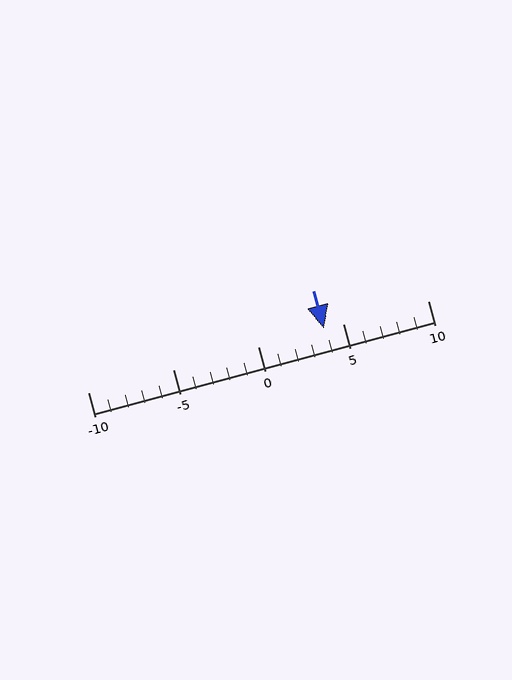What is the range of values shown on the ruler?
The ruler shows values from -10 to 10.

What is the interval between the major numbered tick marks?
The major tick marks are spaced 5 units apart.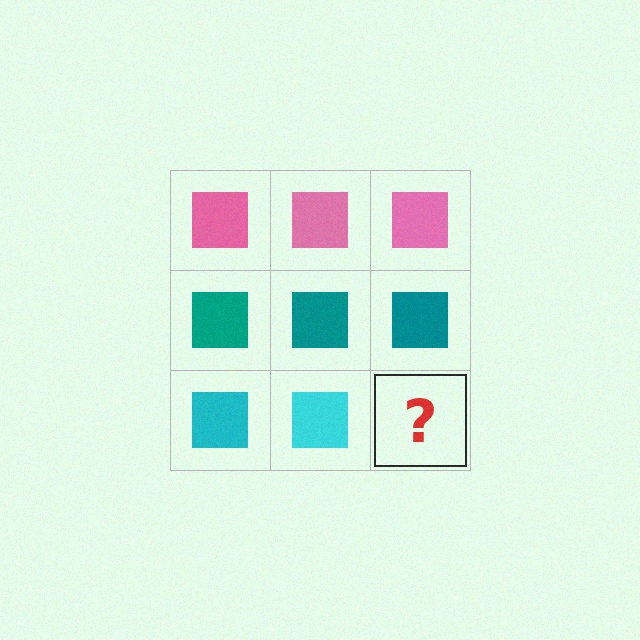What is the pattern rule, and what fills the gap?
The rule is that each row has a consistent color. The gap should be filled with a cyan square.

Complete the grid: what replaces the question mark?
The question mark should be replaced with a cyan square.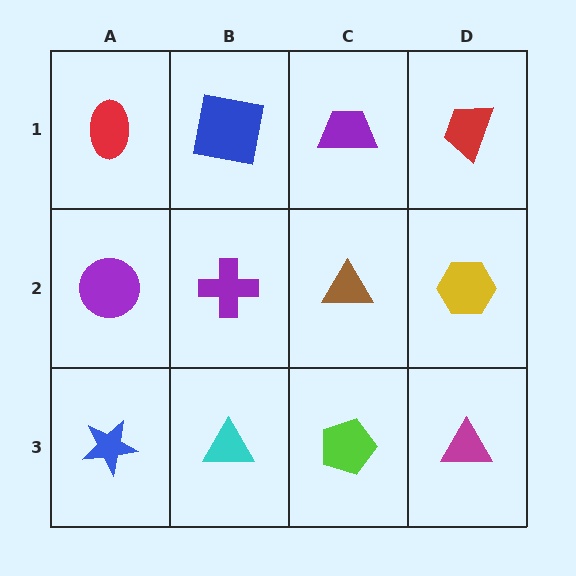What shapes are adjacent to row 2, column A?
A red ellipse (row 1, column A), a blue star (row 3, column A), a purple cross (row 2, column B).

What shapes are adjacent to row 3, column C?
A brown triangle (row 2, column C), a cyan triangle (row 3, column B), a magenta triangle (row 3, column D).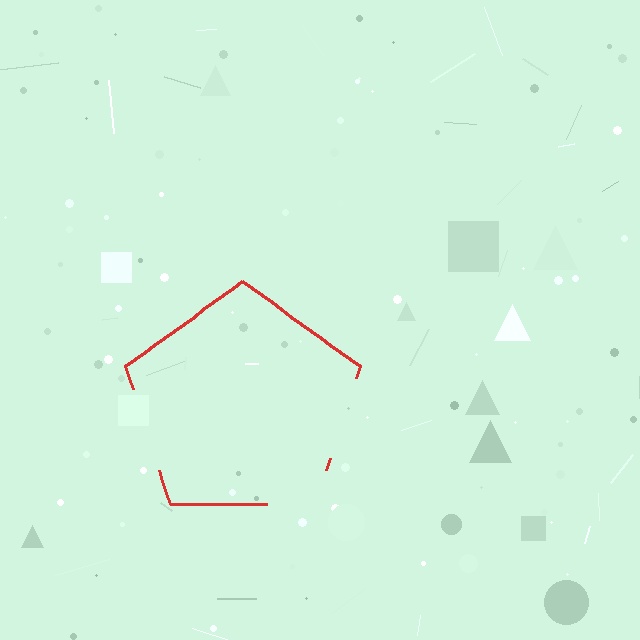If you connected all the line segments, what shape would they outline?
They would outline a pentagon.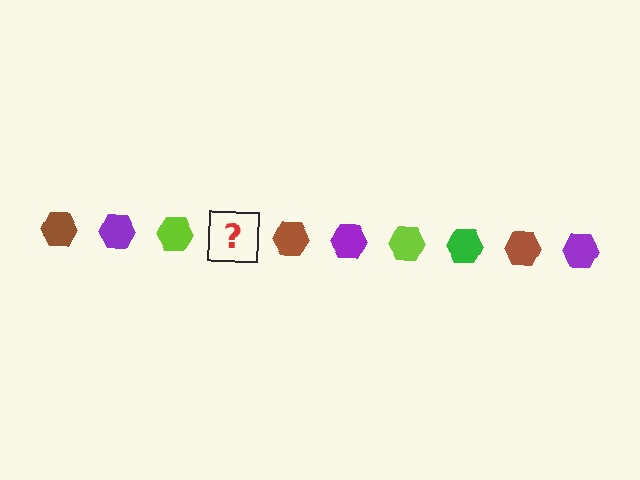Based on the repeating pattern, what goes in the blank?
The blank should be a green hexagon.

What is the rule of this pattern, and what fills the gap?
The rule is that the pattern cycles through brown, purple, lime, green hexagons. The gap should be filled with a green hexagon.